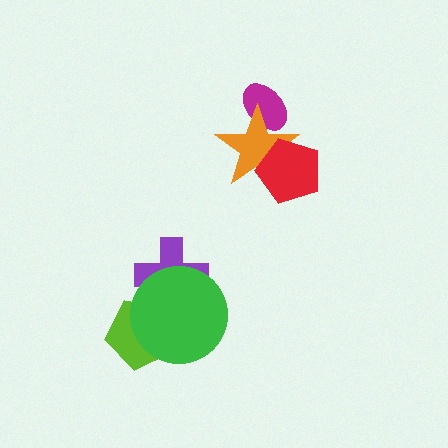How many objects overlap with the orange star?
2 objects overlap with the orange star.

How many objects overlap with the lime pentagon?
2 objects overlap with the lime pentagon.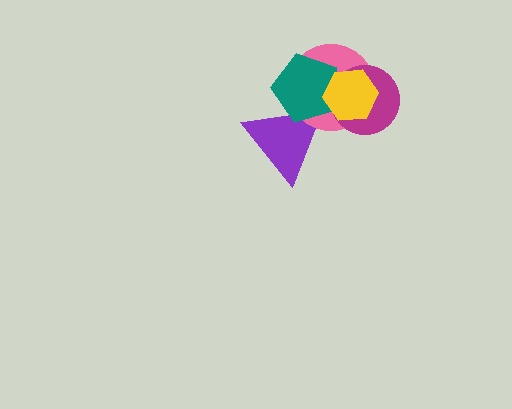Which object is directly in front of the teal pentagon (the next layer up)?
The magenta circle is directly in front of the teal pentagon.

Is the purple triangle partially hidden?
Yes, it is partially covered by another shape.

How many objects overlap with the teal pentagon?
4 objects overlap with the teal pentagon.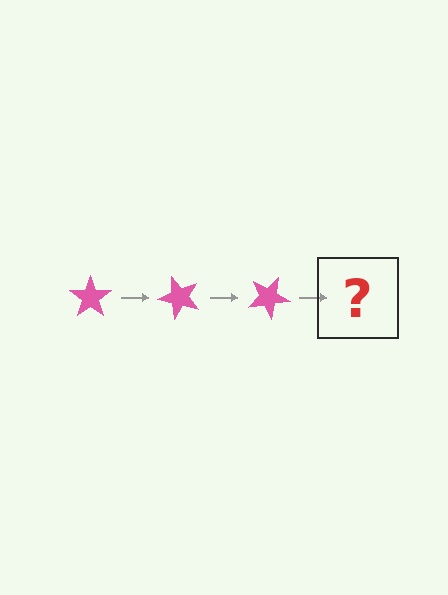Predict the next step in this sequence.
The next step is a pink star rotated 150 degrees.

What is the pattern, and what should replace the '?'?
The pattern is that the star rotates 50 degrees each step. The '?' should be a pink star rotated 150 degrees.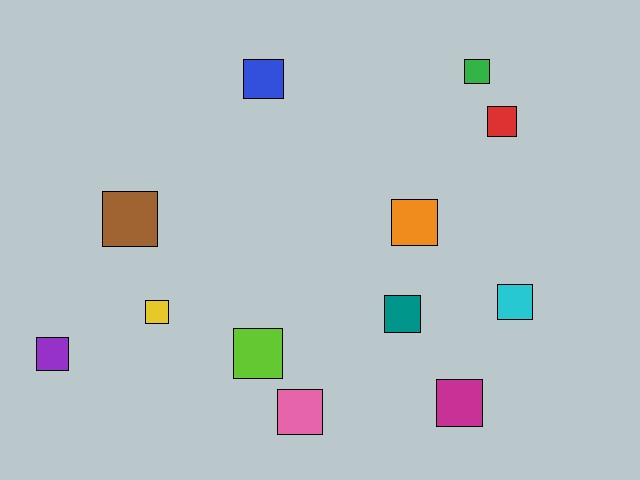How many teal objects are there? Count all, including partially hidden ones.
There is 1 teal object.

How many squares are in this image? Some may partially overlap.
There are 12 squares.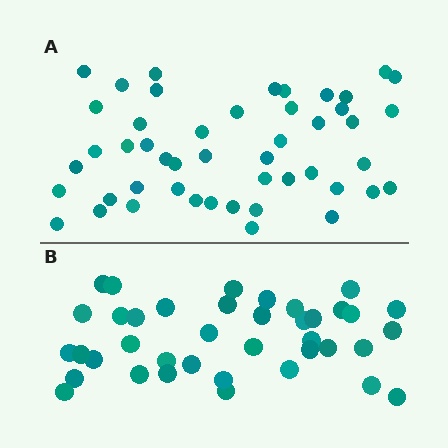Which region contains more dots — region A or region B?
Region A (the top region) has more dots.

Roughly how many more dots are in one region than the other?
Region A has roughly 8 or so more dots than region B.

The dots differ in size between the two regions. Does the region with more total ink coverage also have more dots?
No. Region B has more total ink coverage because its dots are larger, but region A actually contains more individual dots. Total area can be misleading — the number of items is what matters here.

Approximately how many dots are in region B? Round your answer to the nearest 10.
About 40 dots. (The exact count is 39, which rounds to 40.)